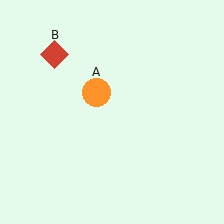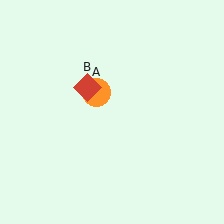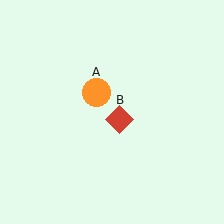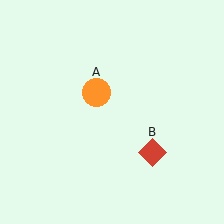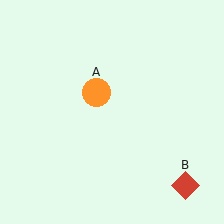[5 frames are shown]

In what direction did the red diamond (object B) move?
The red diamond (object B) moved down and to the right.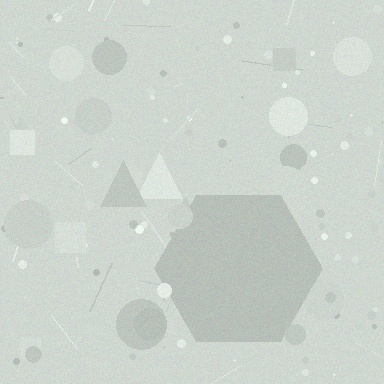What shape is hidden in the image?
A hexagon is hidden in the image.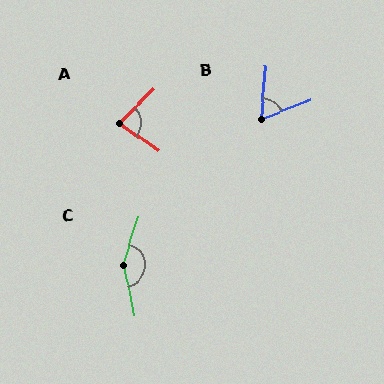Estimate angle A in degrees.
Approximately 80 degrees.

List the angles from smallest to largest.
B (65°), A (80°), C (151°).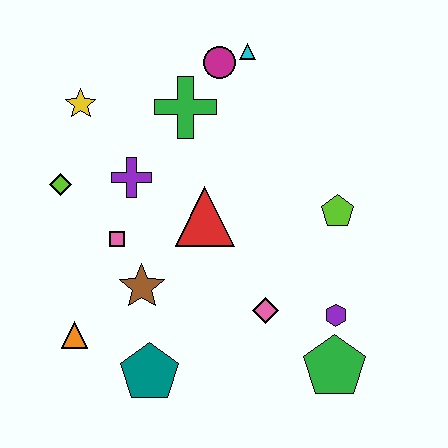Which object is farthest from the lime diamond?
The green pentagon is farthest from the lime diamond.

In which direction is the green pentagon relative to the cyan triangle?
The green pentagon is below the cyan triangle.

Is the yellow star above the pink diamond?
Yes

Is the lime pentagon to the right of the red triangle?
Yes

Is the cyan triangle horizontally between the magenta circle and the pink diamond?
Yes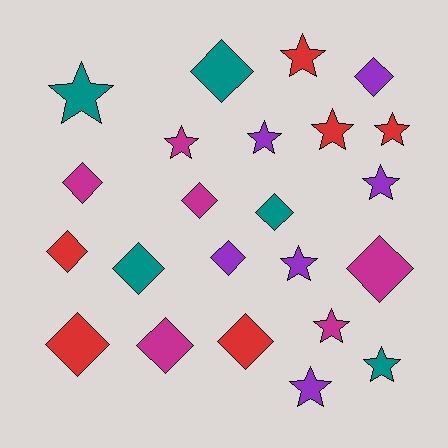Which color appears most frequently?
Red, with 6 objects.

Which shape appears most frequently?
Diamond, with 12 objects.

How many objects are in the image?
There are 23 objects.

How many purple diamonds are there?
There are 2 purple diamonds.